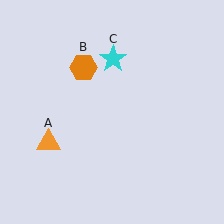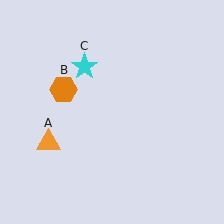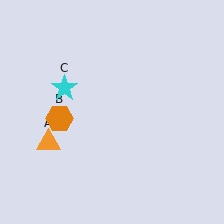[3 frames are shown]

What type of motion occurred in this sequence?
The orange hexagon (object B), cyan star (object C) rotated counterclockwise around the center of the scene.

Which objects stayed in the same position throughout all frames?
Orange triangle (object A) remained stationary.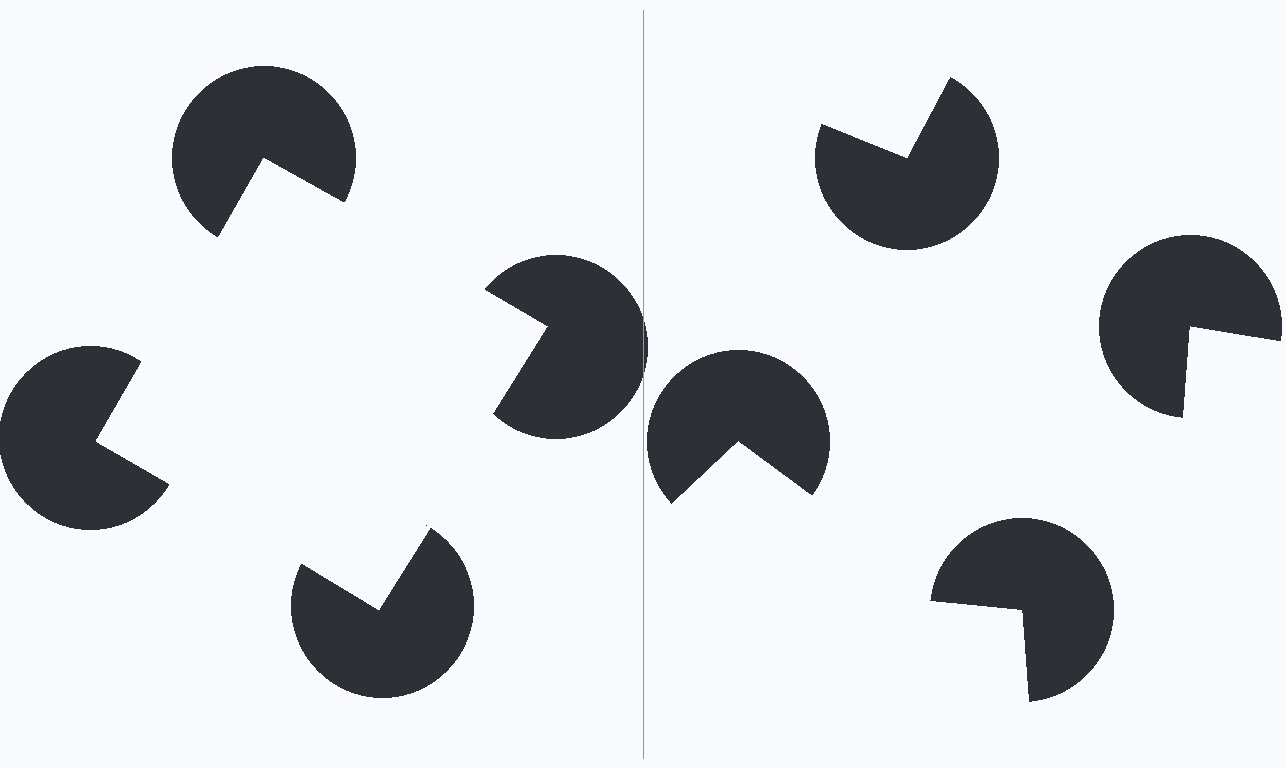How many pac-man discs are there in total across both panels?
8 — 4 on each side.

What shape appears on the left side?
An illusory square.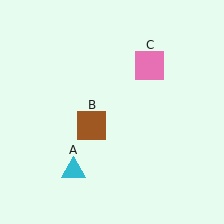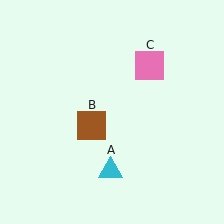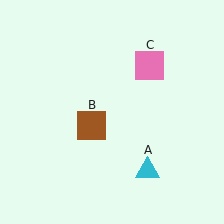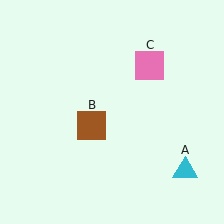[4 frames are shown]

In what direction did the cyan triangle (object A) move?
The cyan triangle (object A) moved right.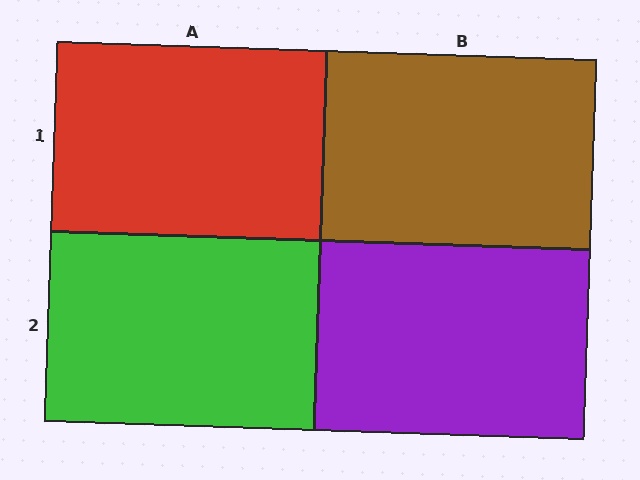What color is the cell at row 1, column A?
Red.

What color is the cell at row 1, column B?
Brown.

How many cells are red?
1 cell is red.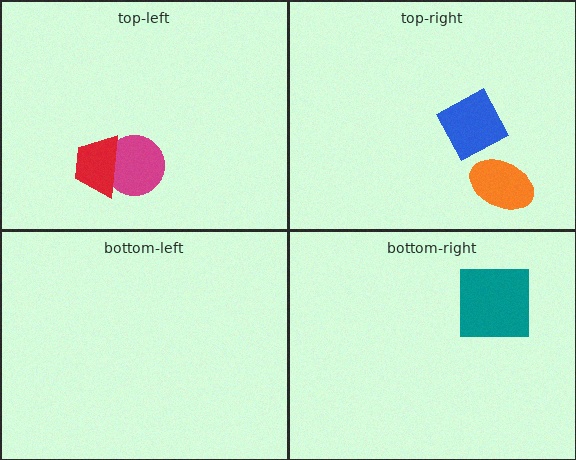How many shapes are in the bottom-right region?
1.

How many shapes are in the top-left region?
2.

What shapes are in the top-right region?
The blue diamond, the orange ellipse.